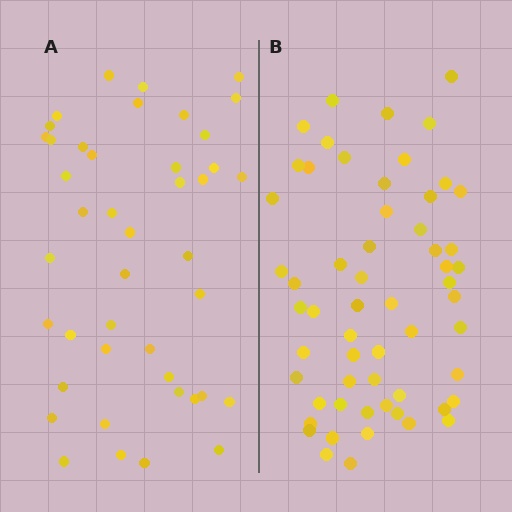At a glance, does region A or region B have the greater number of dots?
Region B (the right region) has more dots.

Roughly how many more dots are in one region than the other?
Region B has approximately 15 more dots than region A.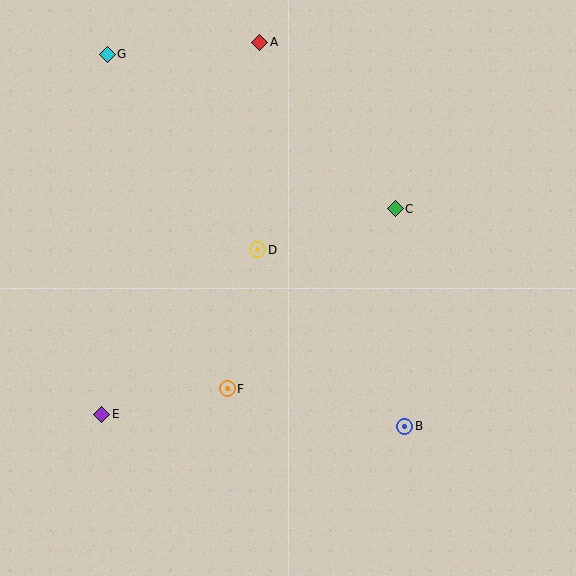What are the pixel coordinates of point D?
Point D is at (258, 250).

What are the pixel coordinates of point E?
Point E is at (102, 414).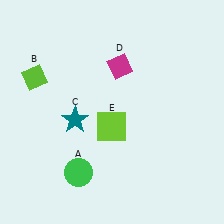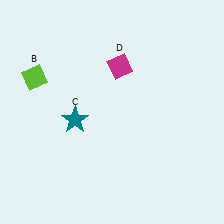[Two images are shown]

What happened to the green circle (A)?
The green circle (A) was removed in Image 2. It was in the bottom-left area of Image 1.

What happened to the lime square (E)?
The lime square (E) was removed in Image 2. It was in the bottom-left area of Image 1.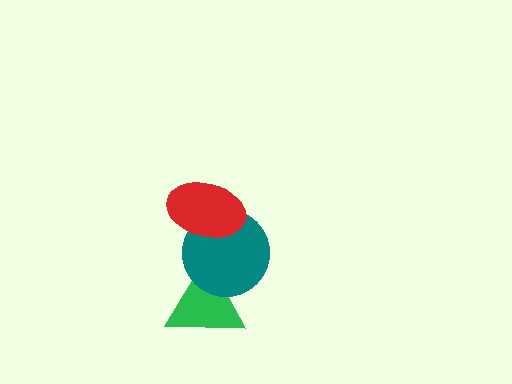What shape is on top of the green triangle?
The teal circle is on top of the green triangle.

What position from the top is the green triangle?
The green triangle is 3rd from the top.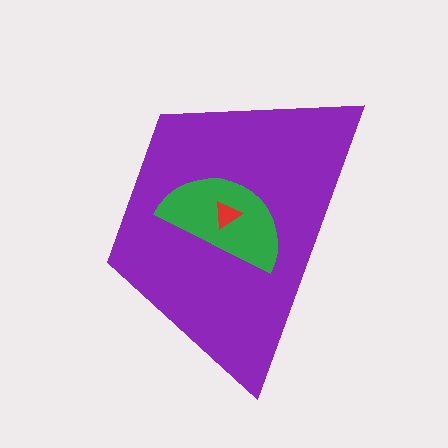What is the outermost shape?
The purple trapezoid.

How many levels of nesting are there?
3.